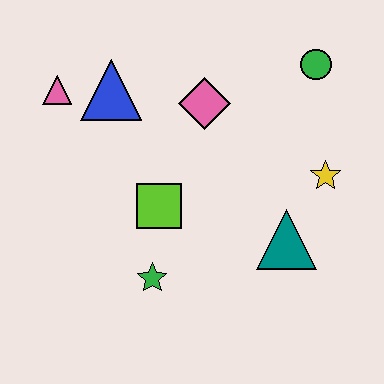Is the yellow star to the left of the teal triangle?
No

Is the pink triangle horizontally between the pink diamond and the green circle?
No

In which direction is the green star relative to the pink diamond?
The green star is below the pink diamond.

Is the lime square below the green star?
No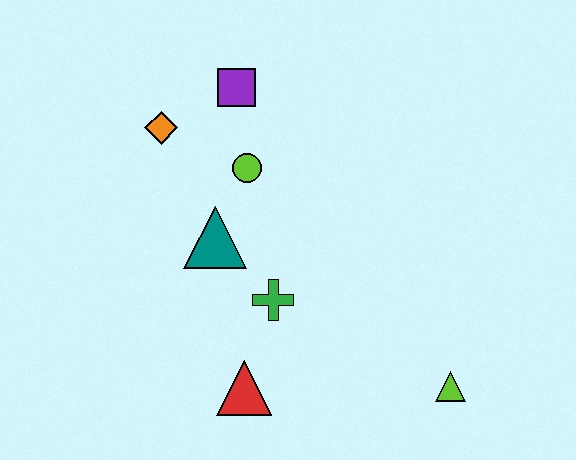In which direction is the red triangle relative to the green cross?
The red triangle is below the green cross.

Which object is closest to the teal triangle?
The lime circle is closest to the teal triangle.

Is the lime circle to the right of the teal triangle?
Yes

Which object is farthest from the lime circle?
The lime triangle is farthest from the lime circle.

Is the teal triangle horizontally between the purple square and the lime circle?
No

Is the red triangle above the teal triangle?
No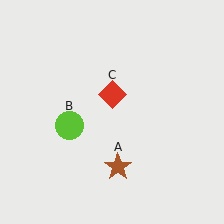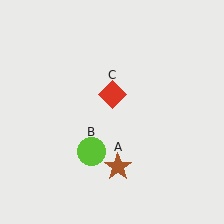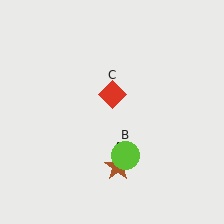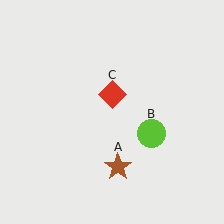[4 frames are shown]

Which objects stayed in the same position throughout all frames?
Brown star (object A) and red diamond (object C) remained stationary.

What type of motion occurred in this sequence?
The lime circle (object B) rotated counterclockwise around the center of the scene.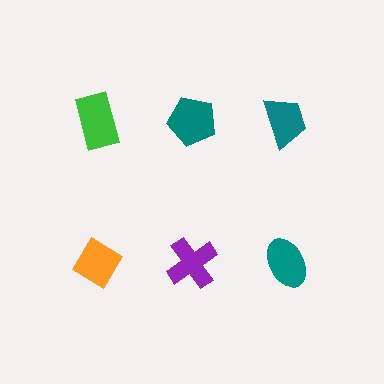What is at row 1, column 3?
A teal trapezoid.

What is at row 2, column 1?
An orange diamond.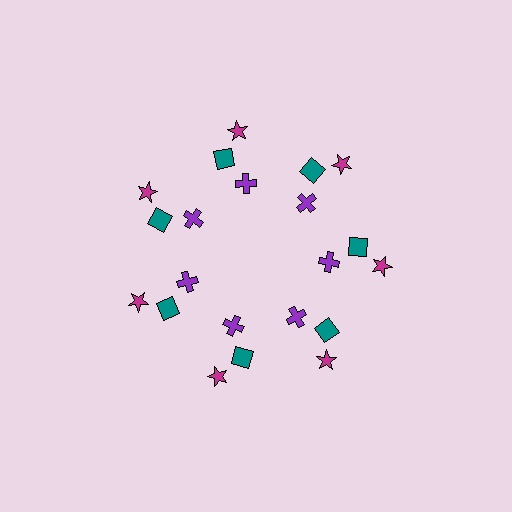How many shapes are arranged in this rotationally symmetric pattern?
There are 21 shapes, arranged in 7 groups of 3.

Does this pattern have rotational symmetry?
Yes, this pattern has 7-fold rotational symmetry. It looks the same after rotating 51 degrees around the center.